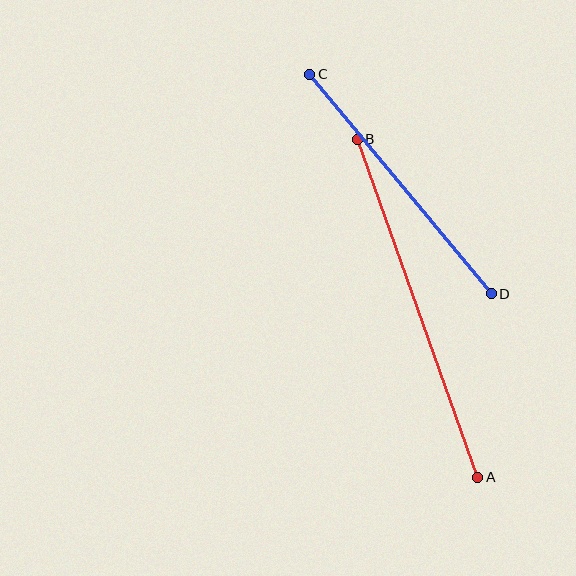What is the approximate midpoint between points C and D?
The midpoint is at approximately (400, 184) pixels.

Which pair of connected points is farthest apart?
Points A and B are farthest apart.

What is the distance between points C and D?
The distance is approximately 285 pixels.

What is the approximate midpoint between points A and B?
The midpoint is at approximately (418, 308) pixels.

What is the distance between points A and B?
The distance is approximately 359 pixels.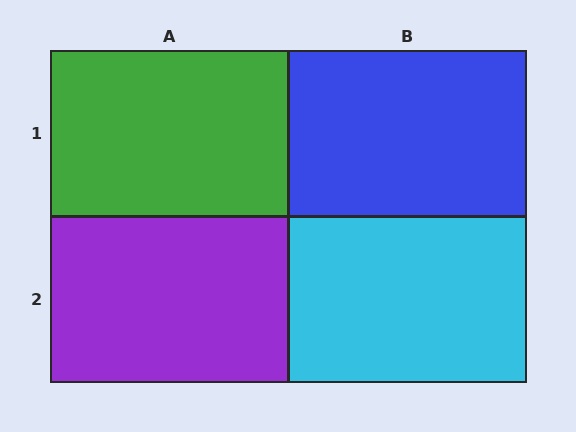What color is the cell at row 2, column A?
Purple.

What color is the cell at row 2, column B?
Cyan.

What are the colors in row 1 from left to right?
Green, blue.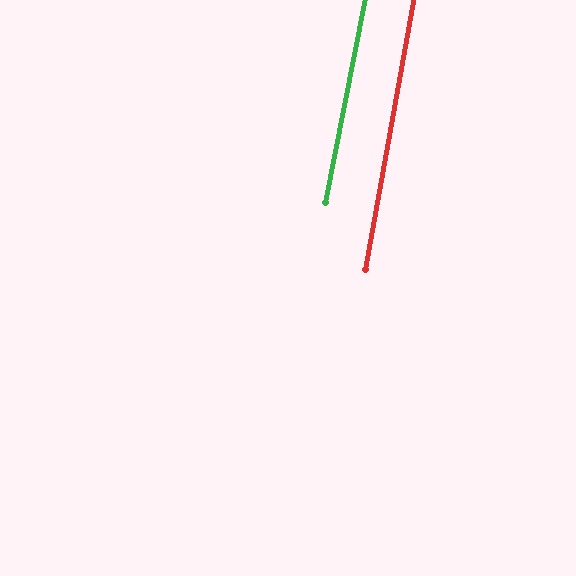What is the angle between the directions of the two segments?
Approximately 1 degree.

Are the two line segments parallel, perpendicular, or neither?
Parallel — their directions differ by only 1.1°.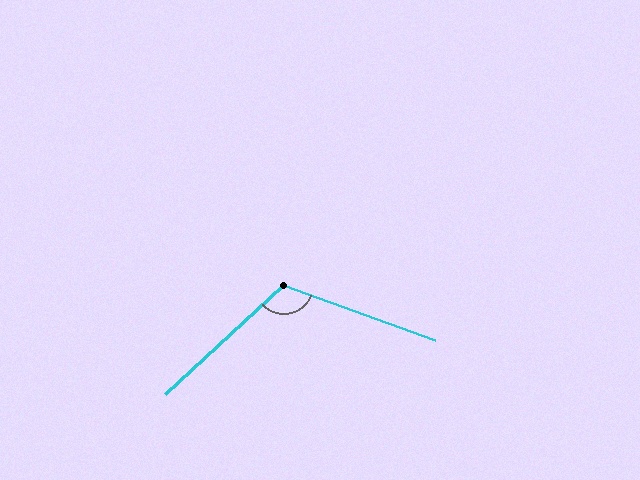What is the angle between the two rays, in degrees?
Approximately 117 degrees.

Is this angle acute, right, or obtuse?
It is obtuse.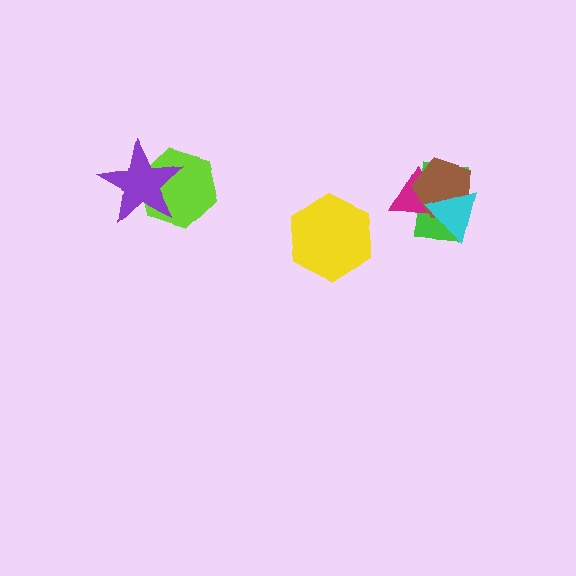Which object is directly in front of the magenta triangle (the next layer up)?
The brown pentagon is directly in front of the magenta triangle.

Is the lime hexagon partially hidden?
Yes, it is partially covered by another shape.